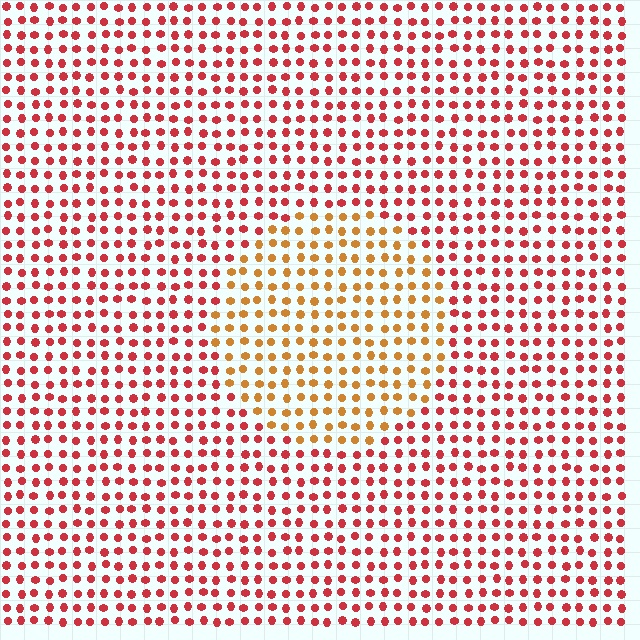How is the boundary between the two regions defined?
The boundary is defined purely by a slight shift in hue (about 38 degrees). Spacing, size, and orientation are identical on both sides.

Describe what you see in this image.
The image is filled with small red elements in a uniform arrangement. A circle-shaped region is visible where the elements are tinted to a slightly different hue, forming a subtle color boundary.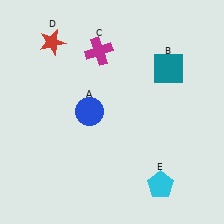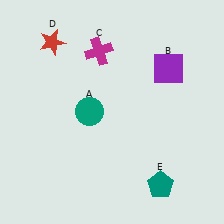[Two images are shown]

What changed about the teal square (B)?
In Image 1, B is teal. In Image 2, it changed to purple.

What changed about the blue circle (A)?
In Image 1, A is blue. In Image 2, it changed to teal.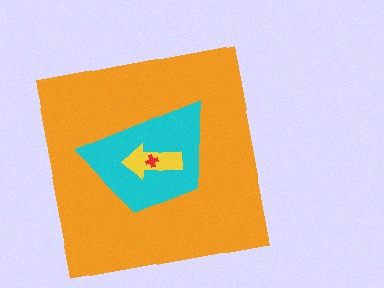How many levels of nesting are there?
4.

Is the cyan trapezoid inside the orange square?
Yes.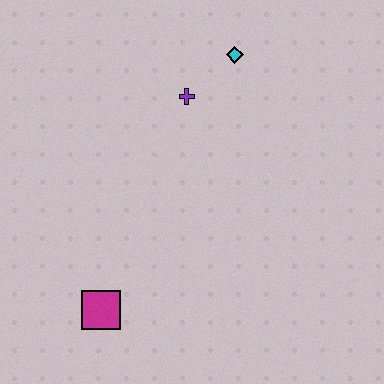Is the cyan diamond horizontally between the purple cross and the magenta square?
No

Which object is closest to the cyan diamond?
The purple cross is closest to the cyan diamond.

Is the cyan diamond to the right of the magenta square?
Yes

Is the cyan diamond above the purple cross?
Yes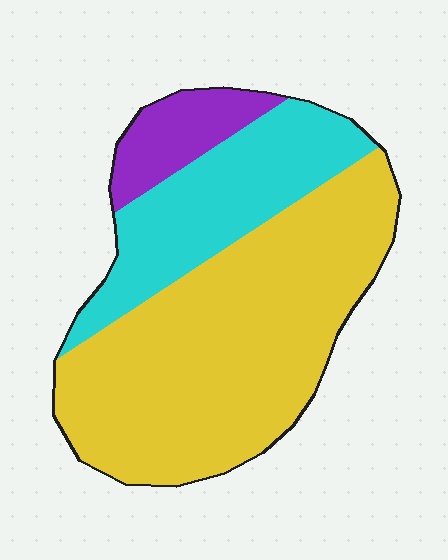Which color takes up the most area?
Yellow, at roughly 60%.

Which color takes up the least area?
Purple, at roughly 10%.